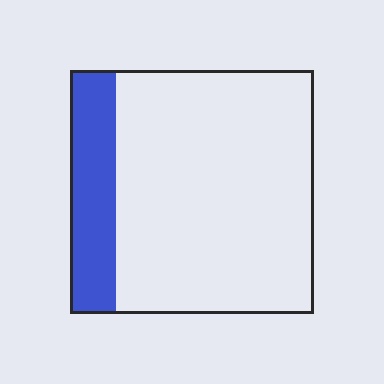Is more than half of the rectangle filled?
No.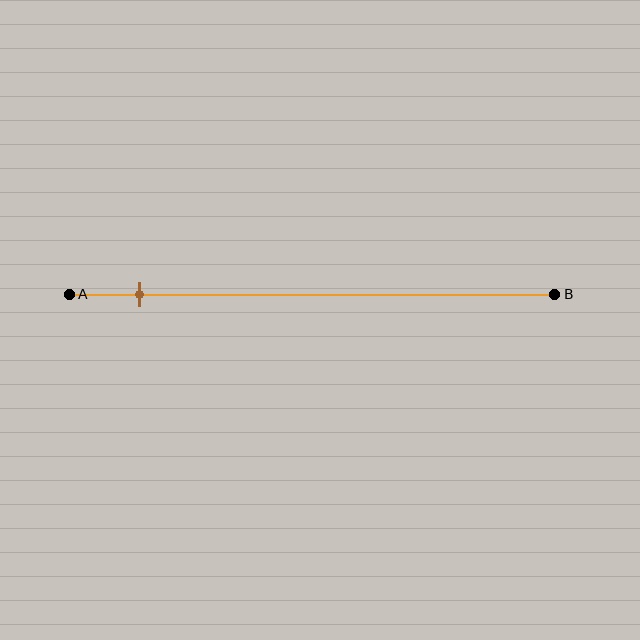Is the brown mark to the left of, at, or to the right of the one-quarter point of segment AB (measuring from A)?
The brown mark is to the left of the one-quarter point of segment AB.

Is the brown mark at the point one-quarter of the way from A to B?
No, the mark is at about 15% from A, not at the 25% one-quarter point.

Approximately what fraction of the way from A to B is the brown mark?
The brown mark is approximately 15% of the way from A to B.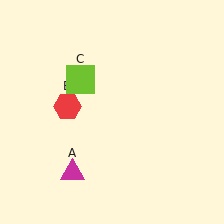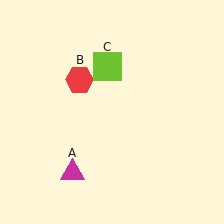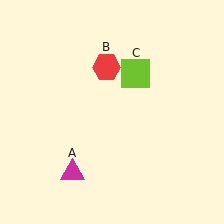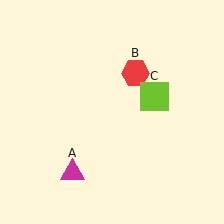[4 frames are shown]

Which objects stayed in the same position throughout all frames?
Magenta triangle (object A) remained stationary.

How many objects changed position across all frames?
2 objects changed position: red hexagon (object B), lime square (object C).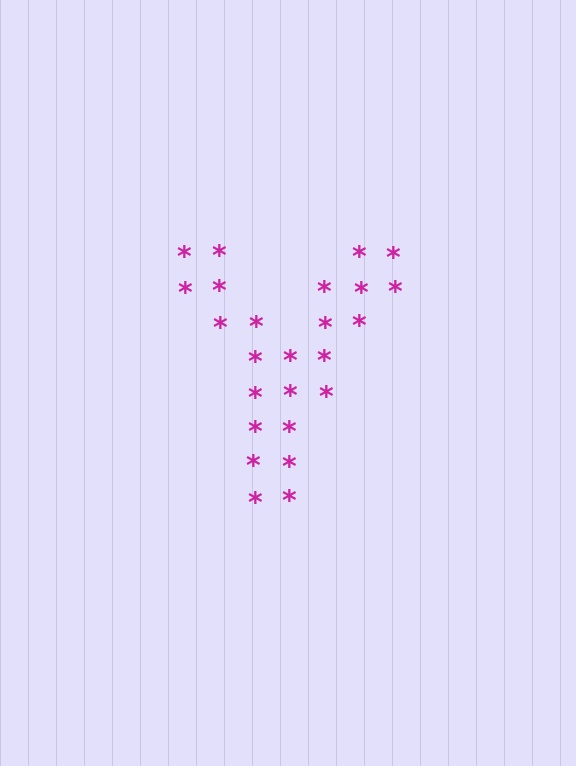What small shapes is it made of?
It is made of small asterisks.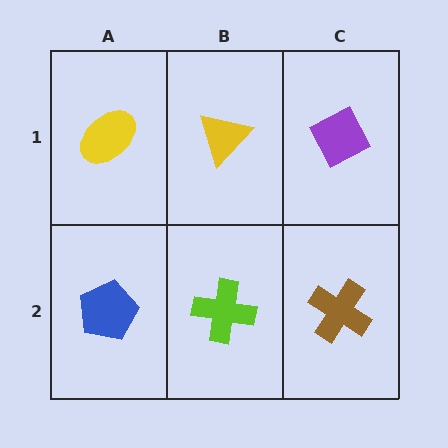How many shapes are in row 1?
3 shapes.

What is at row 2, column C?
A brown cross.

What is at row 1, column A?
A yellow ellipse.